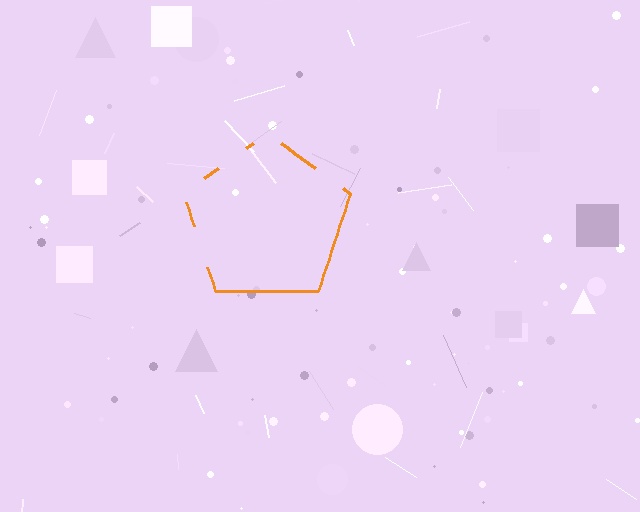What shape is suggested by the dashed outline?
The dashed outline suggests a pentagon.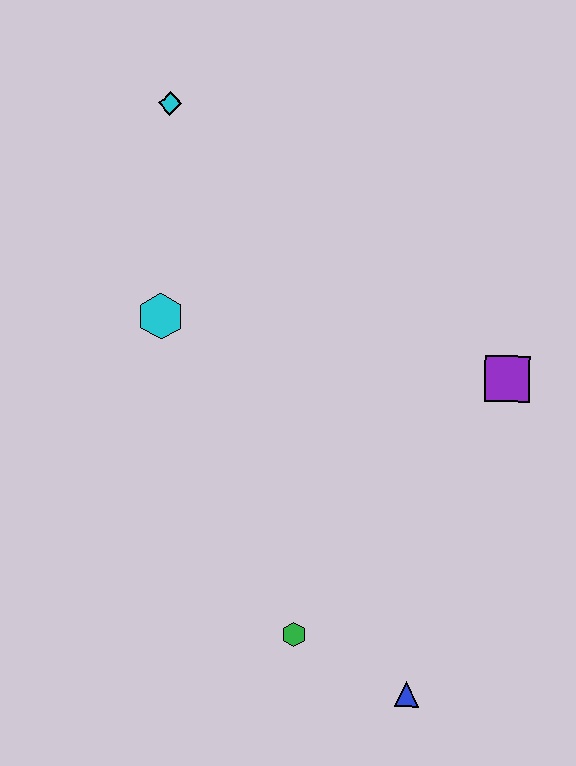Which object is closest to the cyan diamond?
The cyan hexagon is closest to the cyan diamond.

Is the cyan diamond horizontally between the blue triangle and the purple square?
No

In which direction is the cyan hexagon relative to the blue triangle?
The cyan hexagon is above the blue triangle.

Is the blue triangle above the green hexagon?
No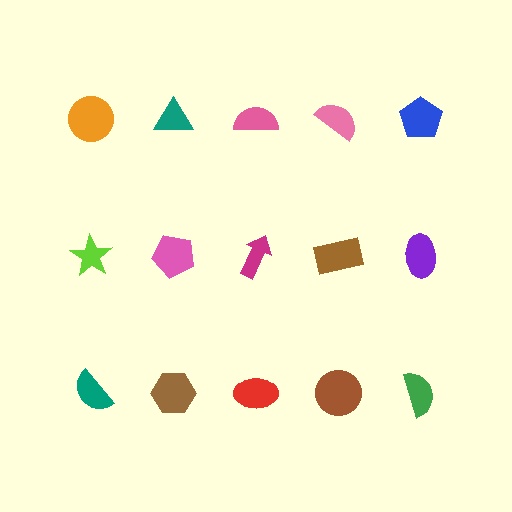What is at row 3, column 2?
A brown hexagon.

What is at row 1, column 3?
A pink semicircle.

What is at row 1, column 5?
A blue pentagon.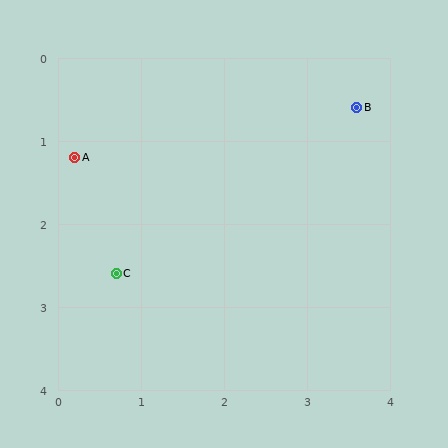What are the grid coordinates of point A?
Point A is at approximately (0.2, 1.2).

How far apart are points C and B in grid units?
Points C and B are about 3.5 grid units apart.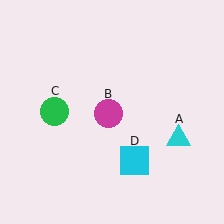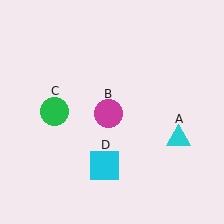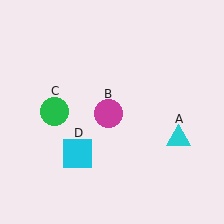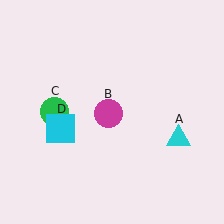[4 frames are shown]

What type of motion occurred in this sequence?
The cyan square (object D) rotated clockwise around the center of the scene.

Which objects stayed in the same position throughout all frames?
Cyan triangle (object A) and magenta circle (object B) and green circle (object C) remained stationary.